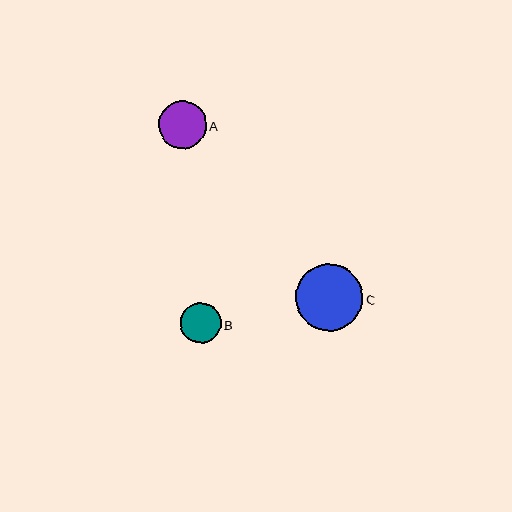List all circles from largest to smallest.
From largest to smallest: C, A, B.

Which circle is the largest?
Circle C is the largest with a size of approximately 67 pixels.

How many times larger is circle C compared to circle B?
Circle C is approximately 1.7 times the size of circle B.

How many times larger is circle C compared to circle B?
Circle C is approximately 1.7 times the size of circle B.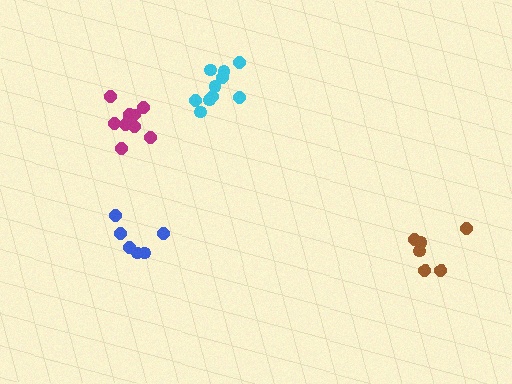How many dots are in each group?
Group 1: 9 dots, Group 2: 6 dots, Group 3: 10 dots, Group 4: 6 dots (31 total).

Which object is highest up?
The cyan cluster is topmost.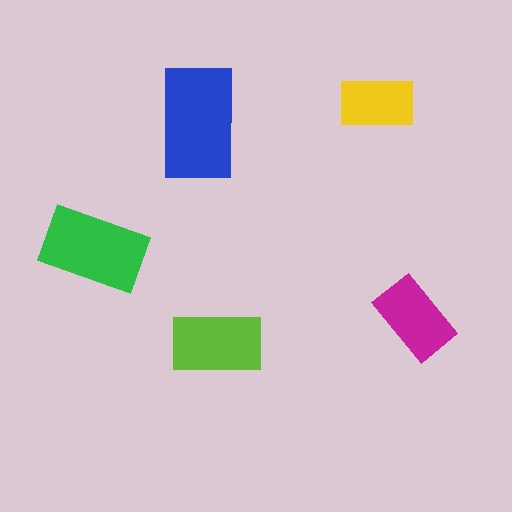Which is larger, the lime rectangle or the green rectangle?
The green one.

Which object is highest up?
The yellow rectangle is topmost.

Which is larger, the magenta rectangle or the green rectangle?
The green one.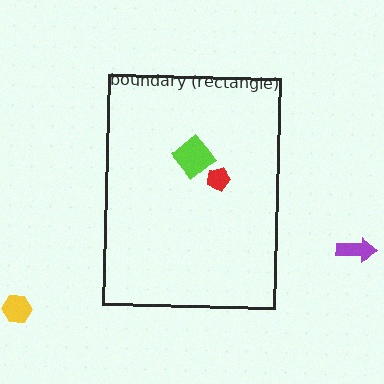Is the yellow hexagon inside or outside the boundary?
Outside.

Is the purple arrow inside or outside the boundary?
Outside.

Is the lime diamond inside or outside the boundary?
Inside.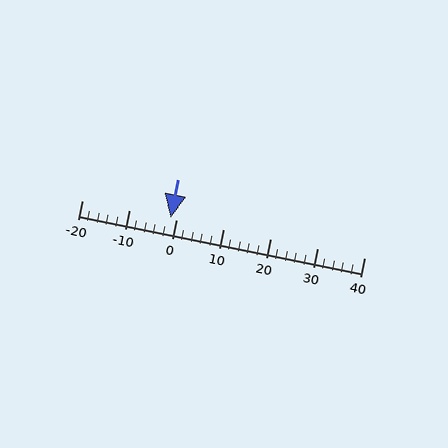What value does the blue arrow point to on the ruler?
The blue arrow points to approximately -1.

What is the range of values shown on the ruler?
The ruler shows values from -20 to 40.